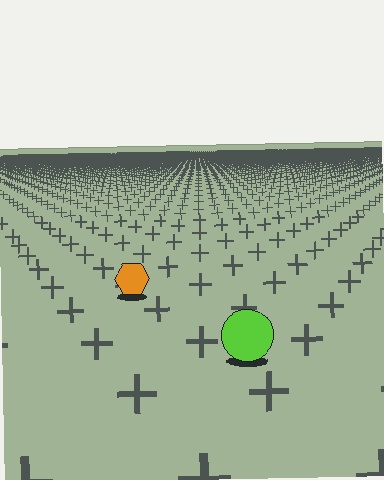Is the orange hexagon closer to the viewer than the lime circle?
No. The lime circle is closer — you can tell from the texture gradient: the ground texture is coarser near it.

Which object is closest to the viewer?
The lime circle is closest. The texture marks near it are larger and more spread out.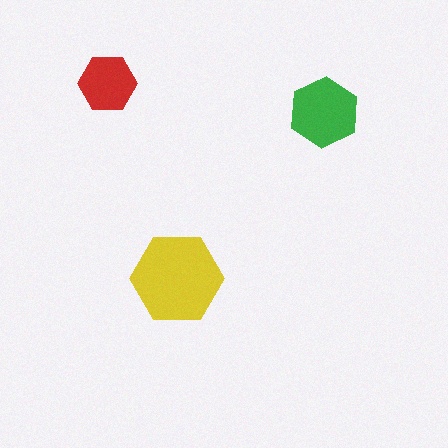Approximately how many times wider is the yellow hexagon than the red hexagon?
About 1.5 times wider.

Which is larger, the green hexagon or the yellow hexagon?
The yellow one.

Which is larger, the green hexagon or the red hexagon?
The green one.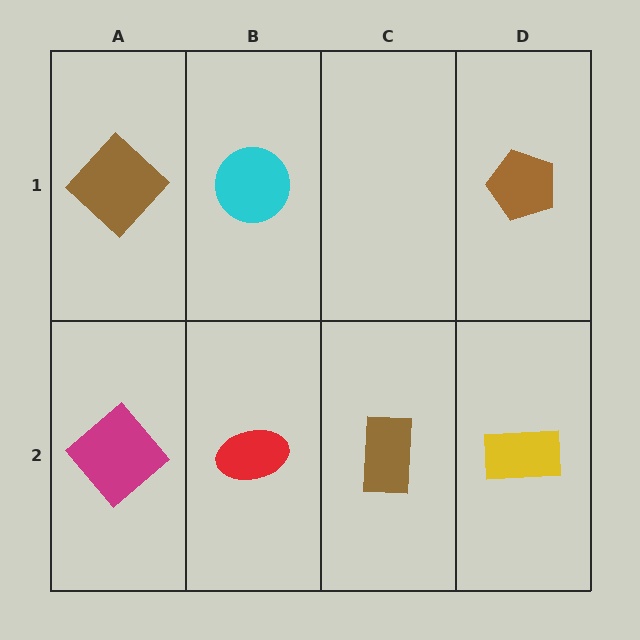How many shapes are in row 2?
4 shapes.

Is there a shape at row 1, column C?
No, that cell is empty.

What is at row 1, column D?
A brown pentagon.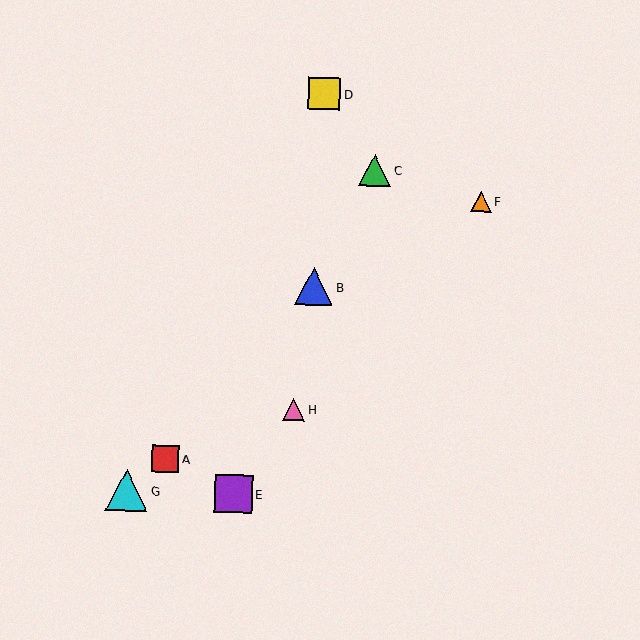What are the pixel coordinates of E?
Object E is at (233, 494).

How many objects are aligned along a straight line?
3 objects (A, F, G) are aligned along a straight line.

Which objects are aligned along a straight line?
Objects A, F, G are aligned along a straight line.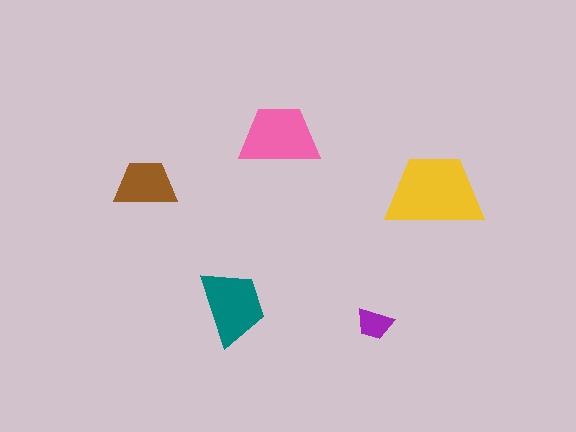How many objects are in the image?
There are 5 objects in the image.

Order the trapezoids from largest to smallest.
the yellow one, the pink one, the teal one, the brown one, the purple one.